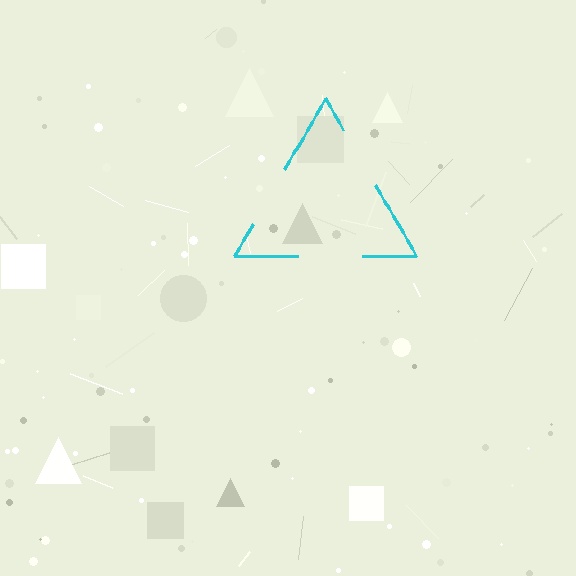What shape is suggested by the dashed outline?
The dashed outline suggests a triangle.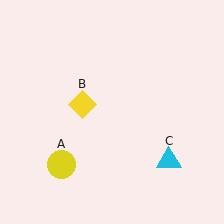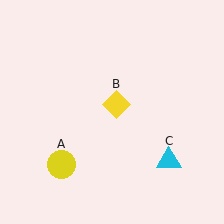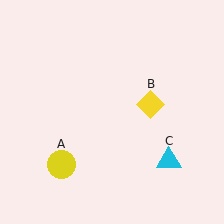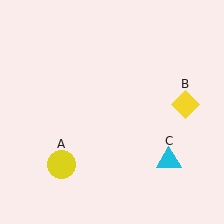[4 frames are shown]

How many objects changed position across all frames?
1 object changed position: yellow diamond (object B).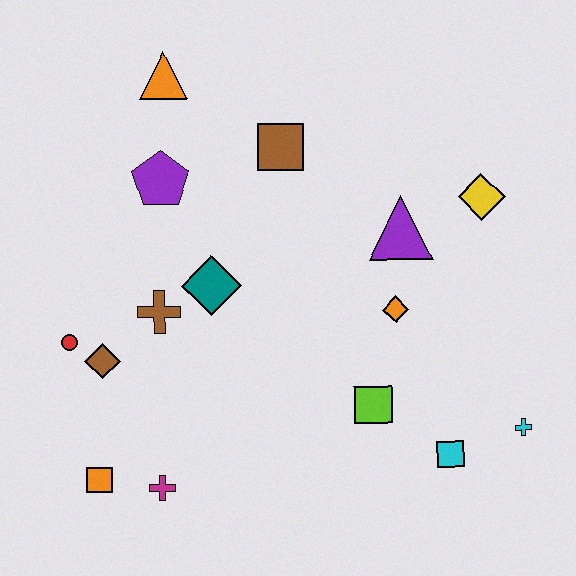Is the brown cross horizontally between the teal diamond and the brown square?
No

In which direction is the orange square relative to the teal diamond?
The orange square is below the teal diamond.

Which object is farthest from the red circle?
The cyan cross is farthest from the red circle.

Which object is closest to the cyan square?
The cyan cross is closest to the cyan square.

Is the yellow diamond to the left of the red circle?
No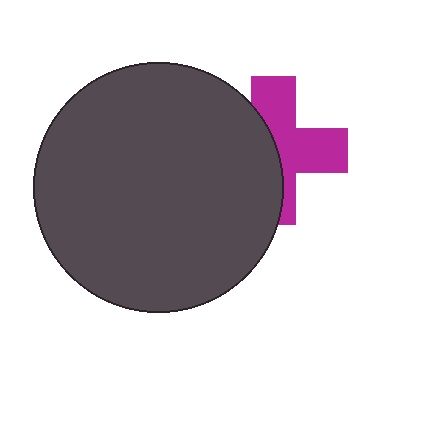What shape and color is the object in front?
The object in front is a dark gray circle.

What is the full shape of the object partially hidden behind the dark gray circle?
The partially hidden object is a magenta cross.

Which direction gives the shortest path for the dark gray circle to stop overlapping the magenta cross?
Moving left gives the shortest separation.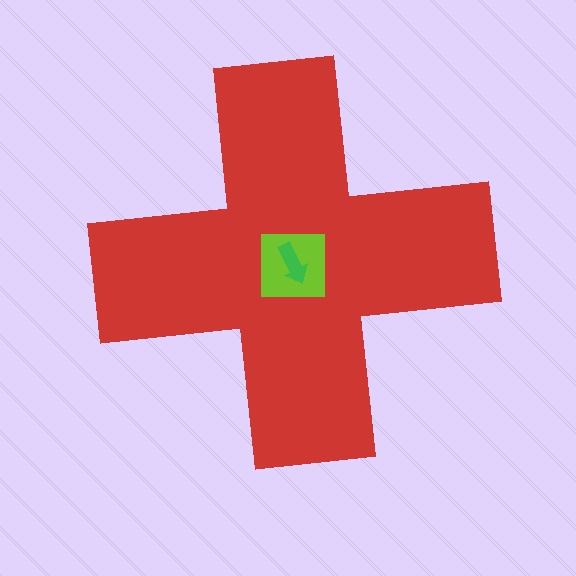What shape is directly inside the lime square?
The green arrow.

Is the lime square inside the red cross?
Yes.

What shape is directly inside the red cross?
The lime square.